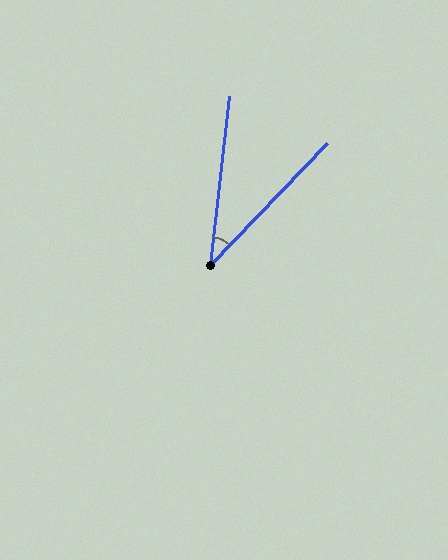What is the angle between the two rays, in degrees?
Approximately 37 degrees.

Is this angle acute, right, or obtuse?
It is acute.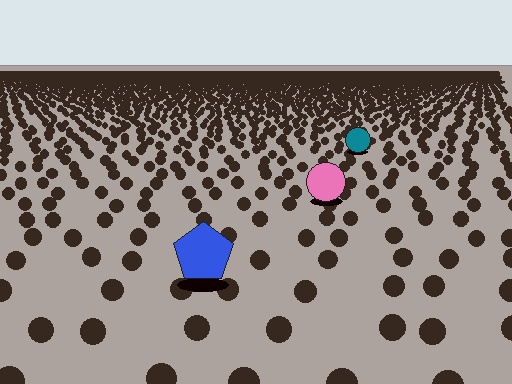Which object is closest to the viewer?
The blue pentagon is closest. The texture marks near it are larger and more spread out.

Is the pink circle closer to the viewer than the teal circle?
Yes. The pink circle is closer — you can tell from the texture gradient: the ground texture is coarser near it.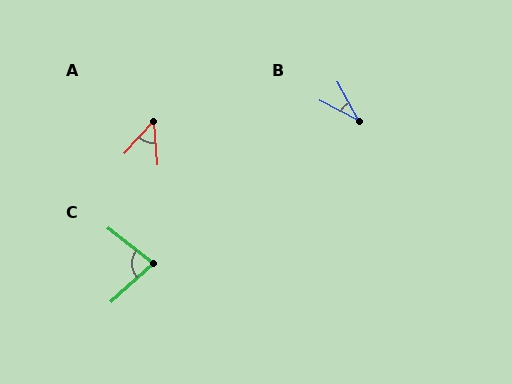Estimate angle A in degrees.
Approximately 47 degrees.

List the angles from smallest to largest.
B (34°), A (47°), C (80°).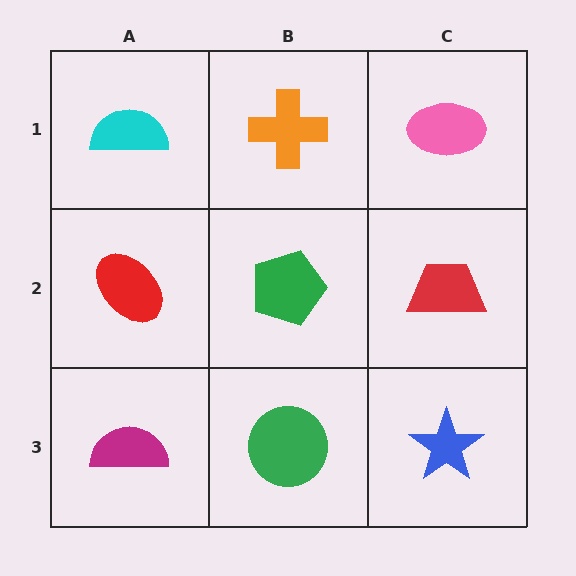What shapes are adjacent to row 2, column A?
A cyan semicircle (row 1, column A), a magenta semicircle (row 3, column A), a green pentagon (row 2, column B).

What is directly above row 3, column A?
A red ellipse.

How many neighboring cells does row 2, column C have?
3.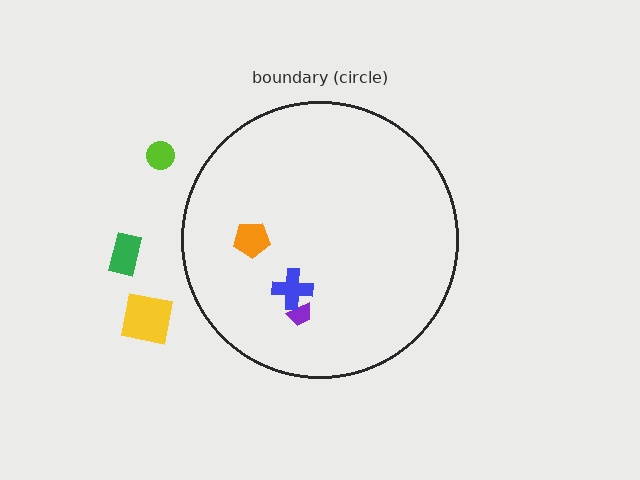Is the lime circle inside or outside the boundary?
Outside.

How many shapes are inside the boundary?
3 inside, 3 outside.